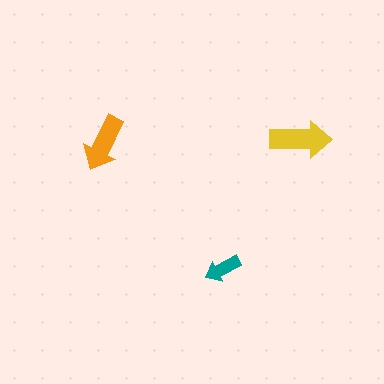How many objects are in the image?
There are 3 objects in the image.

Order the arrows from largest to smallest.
the yellow one, the orange one, the teal one.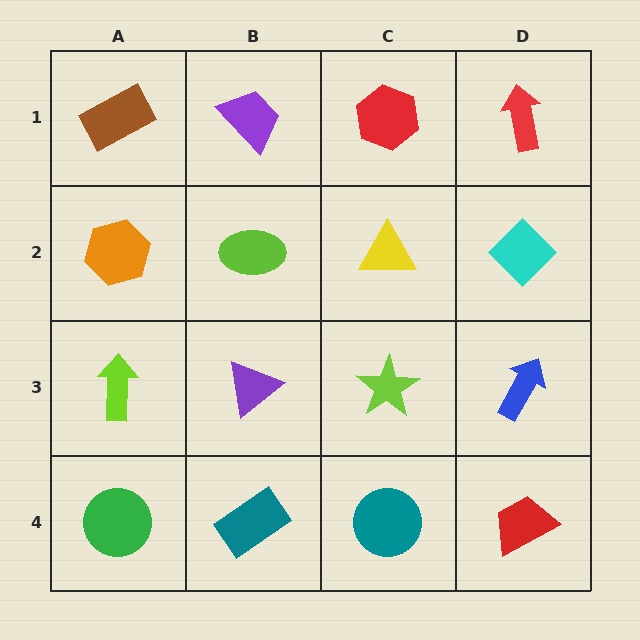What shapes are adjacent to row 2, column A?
A brown rectangle (row 1, column A), a lime arrow (row 3, column A), a lime ellipse (row 2, column B).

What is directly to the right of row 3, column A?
A purple triangle.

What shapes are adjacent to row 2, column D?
A red arrow (row 1, column D), a blue arrow (row 3, column D), a yellow triangle (row 2, column C).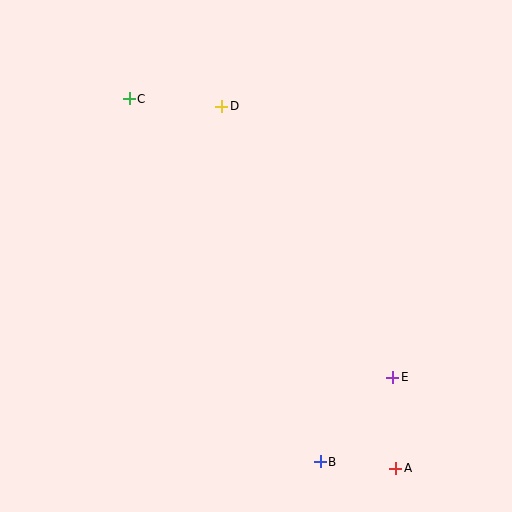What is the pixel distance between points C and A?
The distance between C and A is 455 pixels.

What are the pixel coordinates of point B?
Point B is at (320, 462).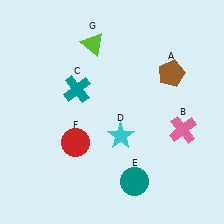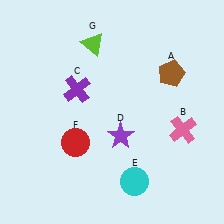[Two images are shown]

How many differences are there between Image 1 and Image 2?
There are 3 differences between the two images.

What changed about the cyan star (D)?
In Image 1, D is cyan. In Image 2, it changed to purple.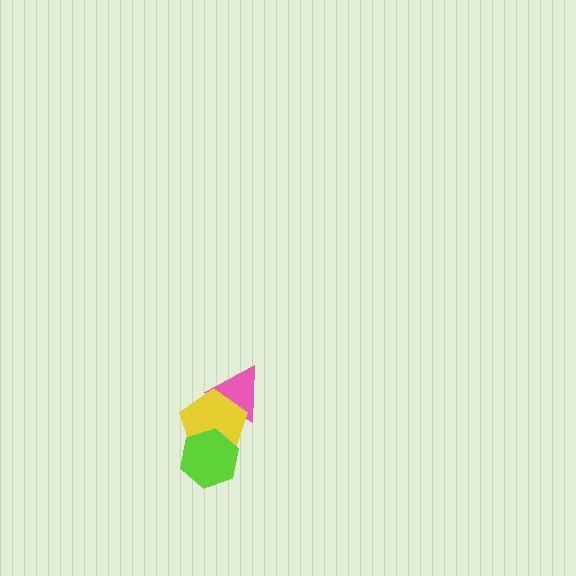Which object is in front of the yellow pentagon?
The lime hexagon is in front of the yellow pentagon.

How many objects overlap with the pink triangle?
1 object overlaps with the pink triangle.